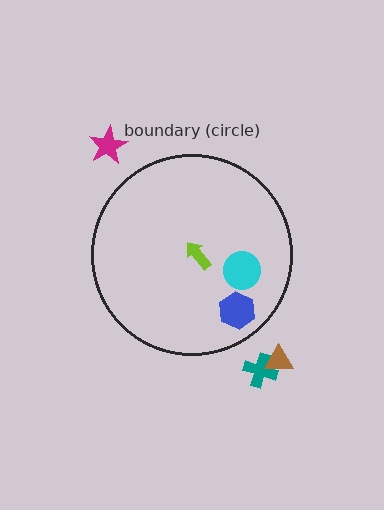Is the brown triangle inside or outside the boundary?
Outside.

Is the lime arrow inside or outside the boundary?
Inside.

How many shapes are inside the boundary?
3 inside, 3 outside.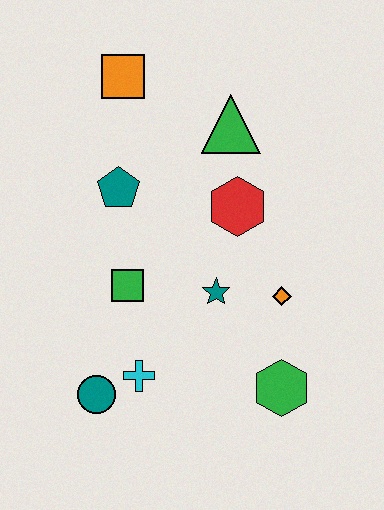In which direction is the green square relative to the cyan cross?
The green square is above the cyan cross.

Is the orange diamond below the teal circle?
No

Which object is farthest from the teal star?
The orange square is farthest from the teal star.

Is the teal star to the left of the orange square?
No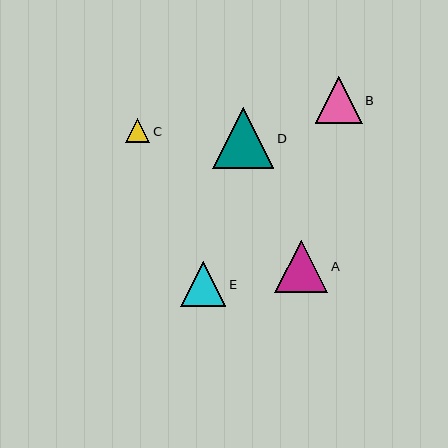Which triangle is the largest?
Triangle D is the largest with a size of approximately 61 pixels.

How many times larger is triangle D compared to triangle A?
Triangle D is approximately 1.2 times the size of triangle A.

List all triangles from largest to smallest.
From largest to smallest: D, A, B, E, C.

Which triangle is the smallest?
Triangle C is the smallest with a size of approximately 24 pixels.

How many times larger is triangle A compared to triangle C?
Triangle A is approximately 2.1 times the size of triangle C.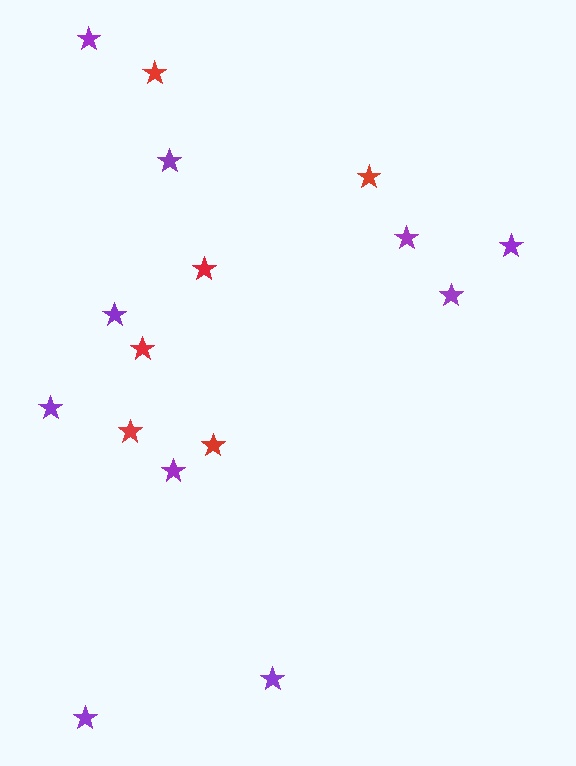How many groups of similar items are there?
There are 2 groups: one group of red stars (6) and one group of purple stars (10).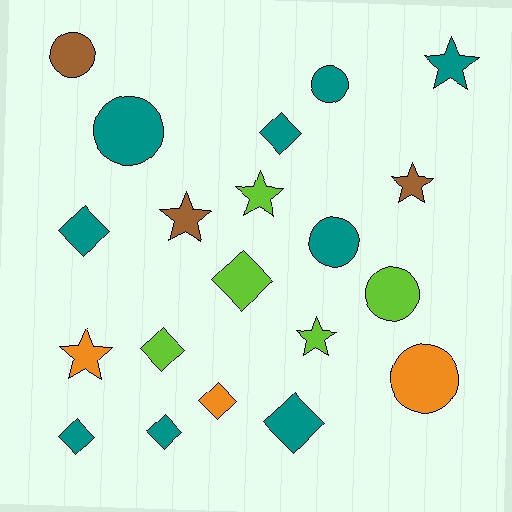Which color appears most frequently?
Teal, with 9 objects.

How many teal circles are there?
There are 3 teal circles.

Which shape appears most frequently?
Diamond, with 8 objects.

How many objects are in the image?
There are 20 objects.